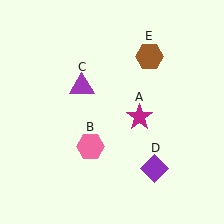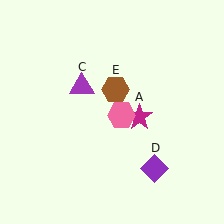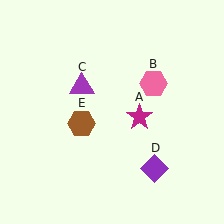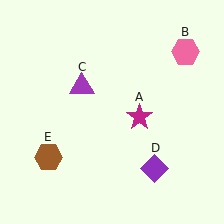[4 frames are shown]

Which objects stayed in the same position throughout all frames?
Magenta star (object A) and purple triangle (object C) and purple diamond (object D) remained stationary.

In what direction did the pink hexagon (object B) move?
The pink hexagon (object B) moved up and to the right.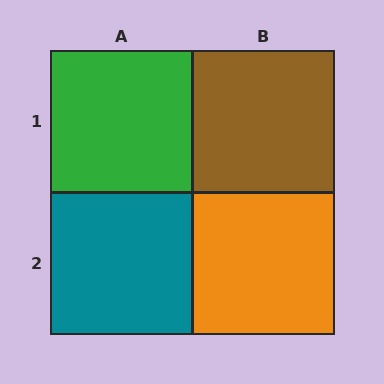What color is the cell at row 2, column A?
Teal.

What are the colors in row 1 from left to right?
Green, brown.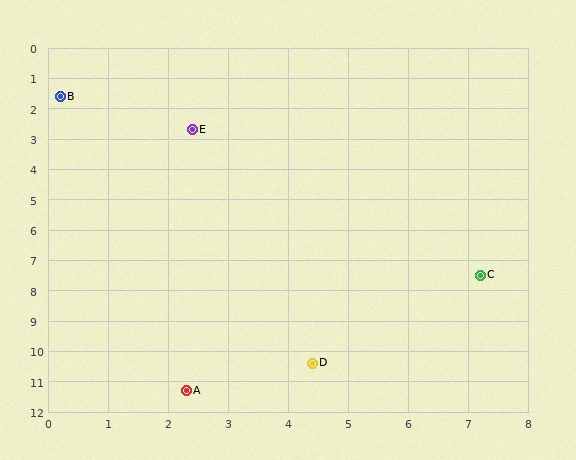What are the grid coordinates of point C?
Point C is at approximately (7.2, 7.5).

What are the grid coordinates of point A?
Point A is at approximately (2.3, 11.3).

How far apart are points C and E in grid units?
Points C and E are about 6.8 grid units apart.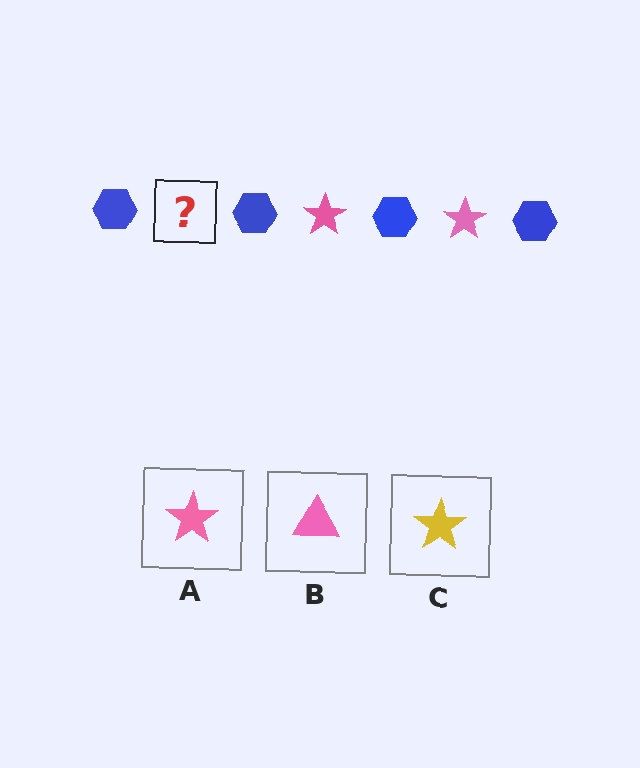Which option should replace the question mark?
Option A.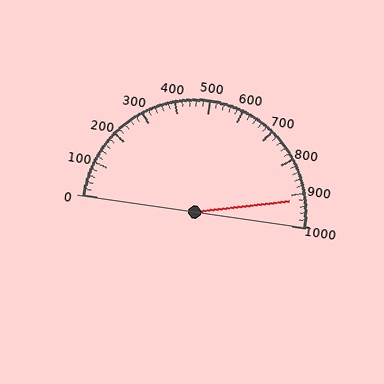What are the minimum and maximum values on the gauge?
The gauge ranges from 0 to 1000.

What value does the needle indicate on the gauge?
The needle indicates approximately 920.